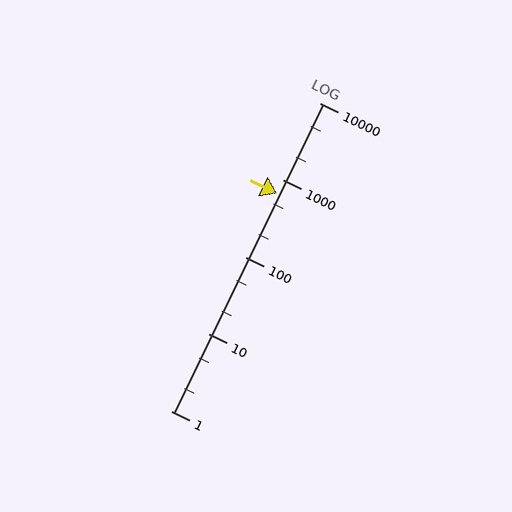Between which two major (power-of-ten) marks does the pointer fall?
The pointer is between 100 and 1000.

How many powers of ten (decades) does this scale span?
The scale spans 4 decades, from 1 to 10000.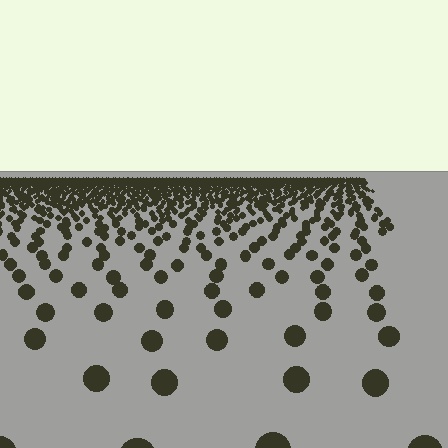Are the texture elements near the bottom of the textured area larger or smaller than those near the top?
Larger. Near the bottom, elements are closer to the viewer and appear at a bigger on-screen size.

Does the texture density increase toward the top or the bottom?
Density increases toward the top.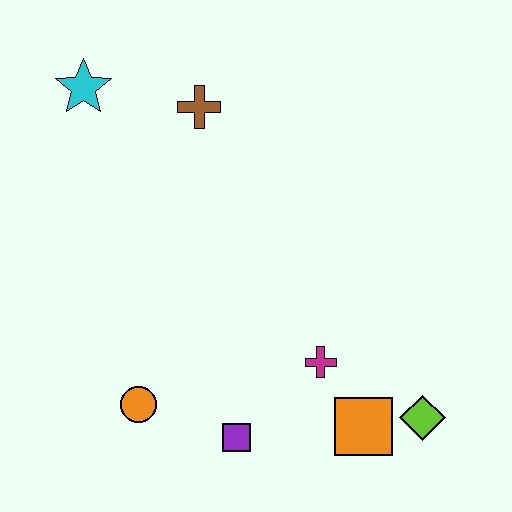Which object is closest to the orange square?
The lime diamond is closest to the orange square.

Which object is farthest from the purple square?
The cyan star is farthest from the purple square.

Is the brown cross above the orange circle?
Yes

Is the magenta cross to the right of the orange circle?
Yes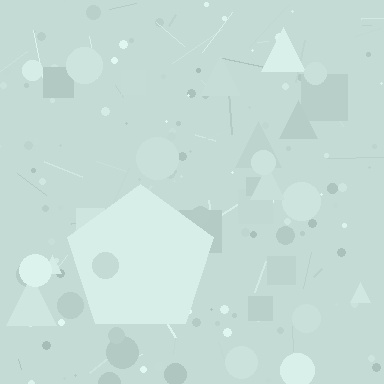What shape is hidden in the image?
A pentagon is hidden in the image.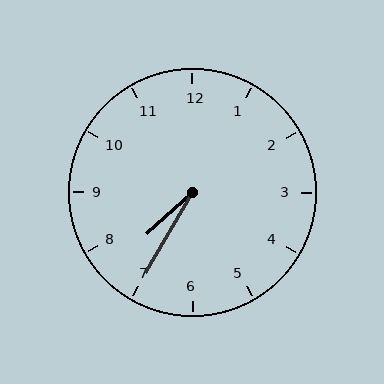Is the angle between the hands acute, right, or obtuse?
It is acute.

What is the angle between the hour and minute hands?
Approximately 18 degrees.